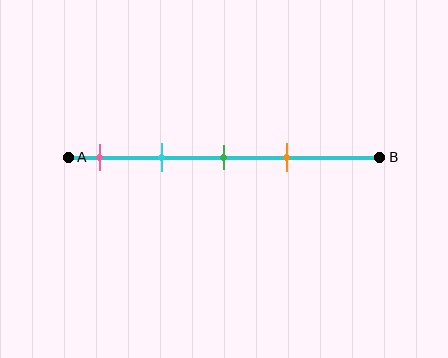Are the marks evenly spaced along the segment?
Yes, the marks are approximately evenly spaced.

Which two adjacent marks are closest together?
The green and orange marks are the closest adjacent pair.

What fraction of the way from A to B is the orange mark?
The orange mark is approximately 70% (0.7) of the way from A to B.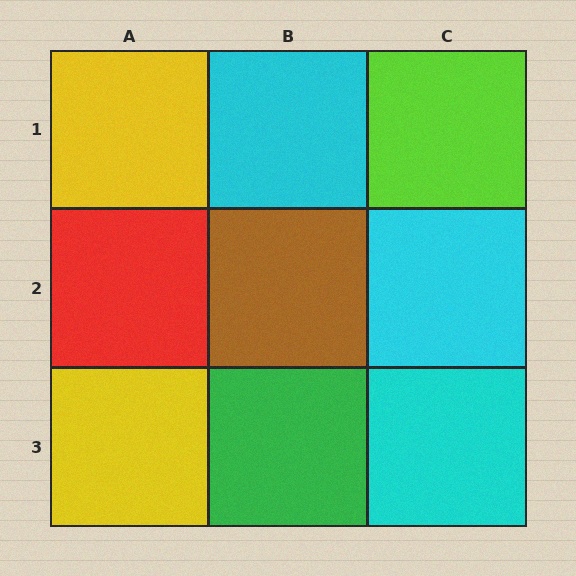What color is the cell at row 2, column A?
Red.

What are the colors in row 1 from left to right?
Yellow, cyan, lime.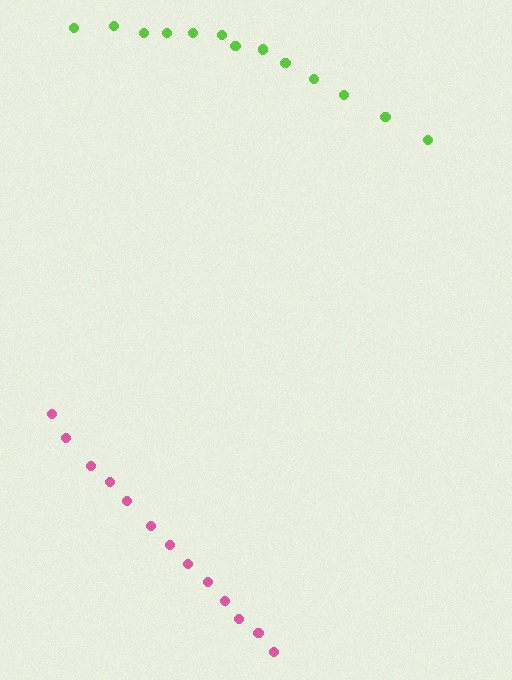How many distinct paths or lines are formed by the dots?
There are 2 distinct paths.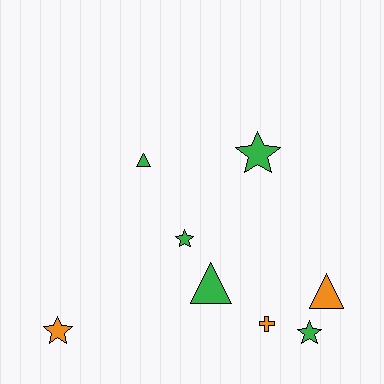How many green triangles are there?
There are 2 green triangles.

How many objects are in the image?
There are 8 objects.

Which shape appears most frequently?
Star, with 4 objects.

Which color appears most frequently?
Green, with 5 objects.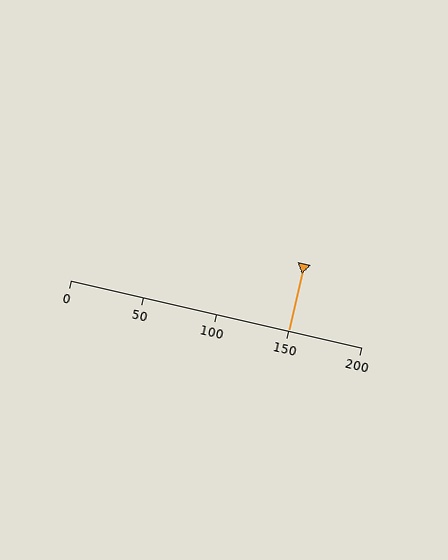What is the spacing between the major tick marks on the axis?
The major ticks are spaced 50 apart.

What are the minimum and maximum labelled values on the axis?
The axis runs from 0 to 200.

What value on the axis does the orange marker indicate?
The marker indicates approximately 150.